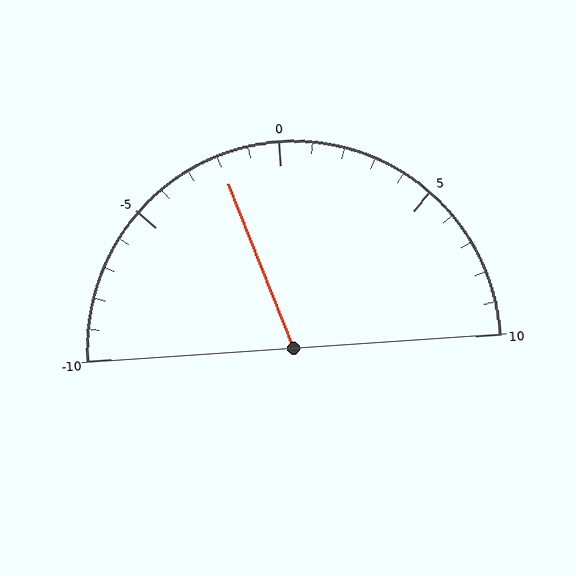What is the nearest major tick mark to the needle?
The nearest major tick mark is 0.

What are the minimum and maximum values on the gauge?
The gauge ranges from -10 to 10.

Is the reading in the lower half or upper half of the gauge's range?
The reading is in the lower half of the range (-10 to 10).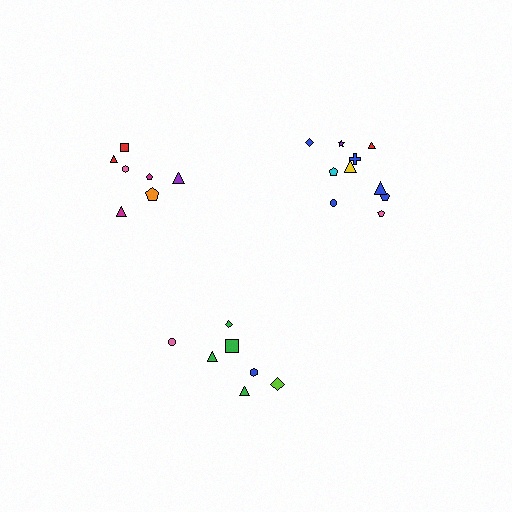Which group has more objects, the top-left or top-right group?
The top-right group.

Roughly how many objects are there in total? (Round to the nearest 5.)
Roughly 25 objects in total.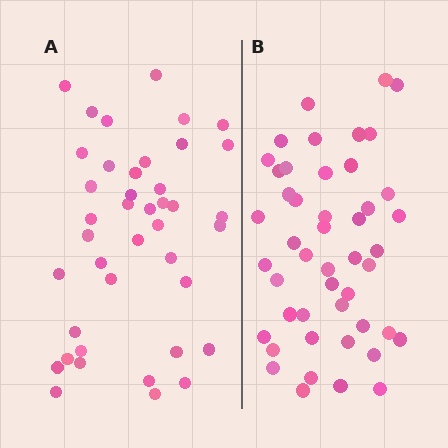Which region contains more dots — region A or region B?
Region B (the right region) has more dots.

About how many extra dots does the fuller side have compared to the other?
Region B has about 6 more dots than region A.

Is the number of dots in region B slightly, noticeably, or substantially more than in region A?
Region B has only slightly more — the two regions are fairly close. The ratio is roughly 1.1 to 1.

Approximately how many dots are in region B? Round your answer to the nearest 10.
About 50 dots. (The exact count is 47, which rounds to 50.)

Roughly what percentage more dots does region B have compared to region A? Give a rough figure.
About 15% more.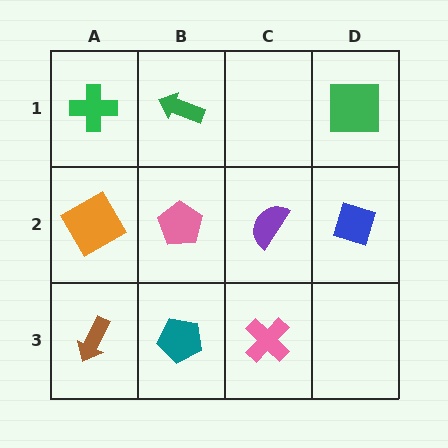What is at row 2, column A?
An orange square.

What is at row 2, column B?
A pink pentagon.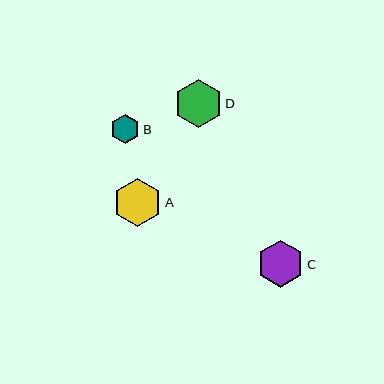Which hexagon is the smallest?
Hexagon B is the smallest with a size of approximately 29 pixels.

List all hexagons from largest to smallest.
From largest to smallest: A, D, C, B.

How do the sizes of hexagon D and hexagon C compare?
Hexagon D and hexagon C are approximately the same size.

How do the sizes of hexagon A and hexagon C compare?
Hexagon A and hexagon C are approximately the same size.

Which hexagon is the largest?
Hexagon A is the largest with a size of approximately 48 pixels.